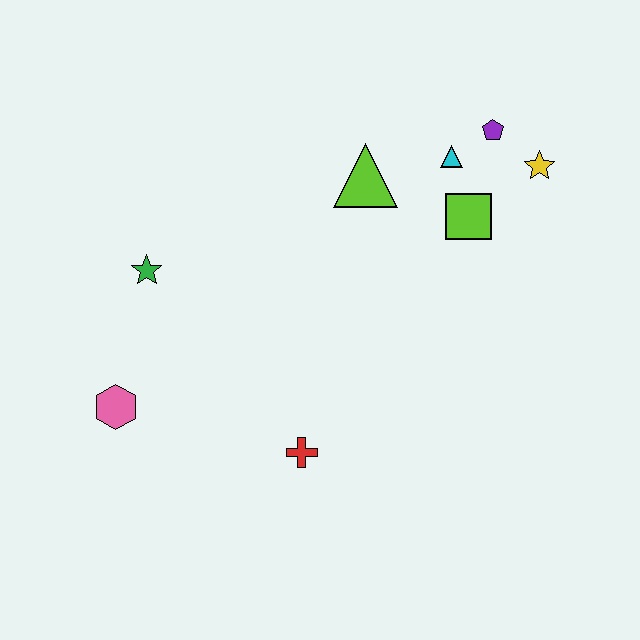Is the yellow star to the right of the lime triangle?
Yes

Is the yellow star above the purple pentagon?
No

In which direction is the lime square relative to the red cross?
The lime square is above the red cross.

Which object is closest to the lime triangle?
The cyan triangle is closest to the lime triangle.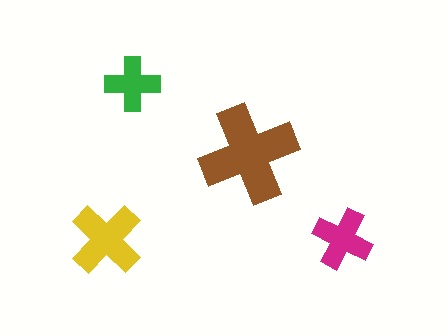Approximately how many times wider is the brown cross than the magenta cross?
About 1.5 times wider.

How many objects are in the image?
There are 4 objects in the image.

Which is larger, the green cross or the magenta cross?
The magenta one.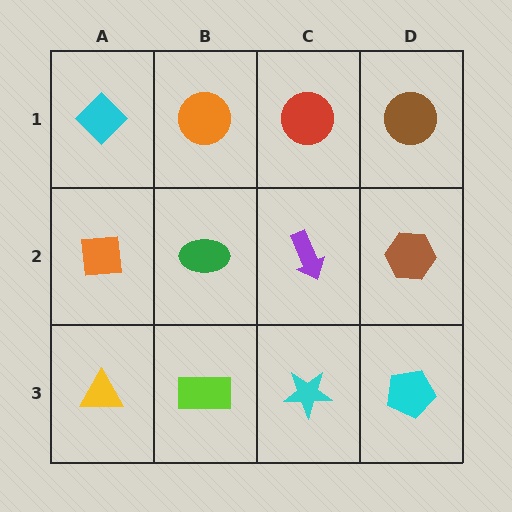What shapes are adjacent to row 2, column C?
A red circle (row 1, column C), a cyan star (row 3, column C), a green ellipse (row 2, column B), a brown hexagon (row 2, column D).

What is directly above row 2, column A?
A cyan diamond.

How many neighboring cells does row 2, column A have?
3.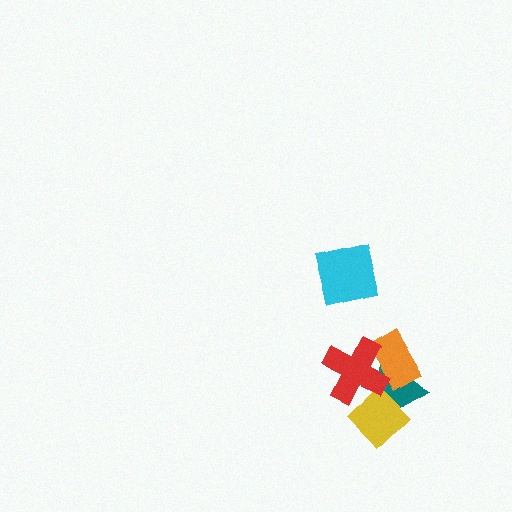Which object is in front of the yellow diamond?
The red cross is in front of the yellow diamond.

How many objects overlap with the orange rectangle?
2 objects overlap with the orange rectangle.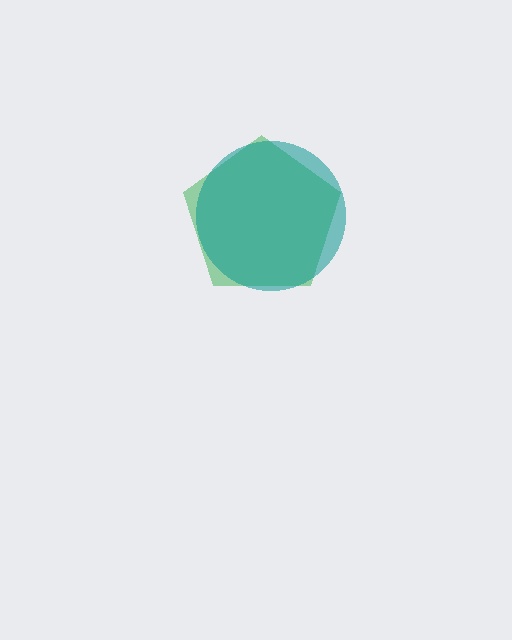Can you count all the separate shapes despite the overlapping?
Yes, there are 2 separate shapes.